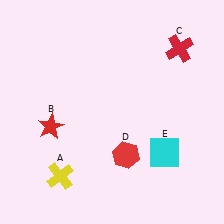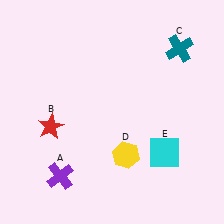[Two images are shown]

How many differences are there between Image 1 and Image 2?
There are 3 differences between the two images.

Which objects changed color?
A changed from yellow to purple. C changed from red to teal. D changed from red to yellow.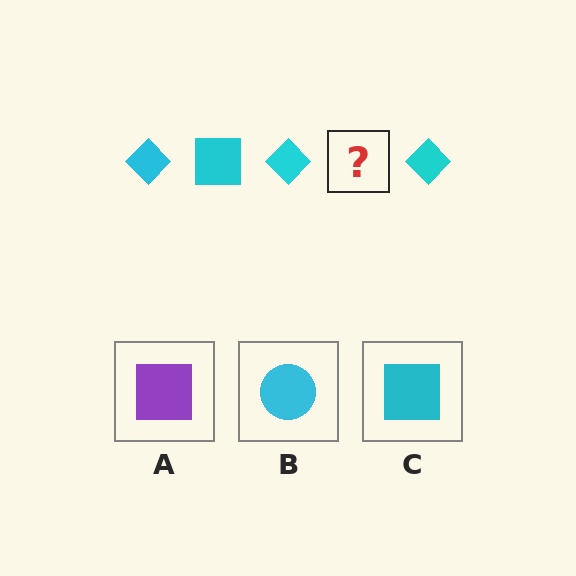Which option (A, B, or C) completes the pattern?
C.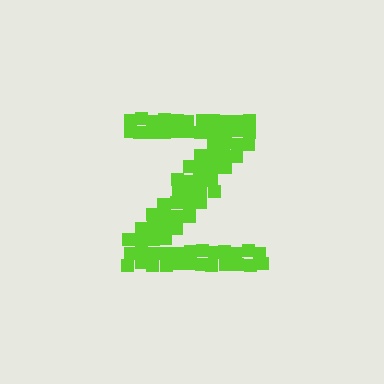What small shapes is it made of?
It is made of small squares.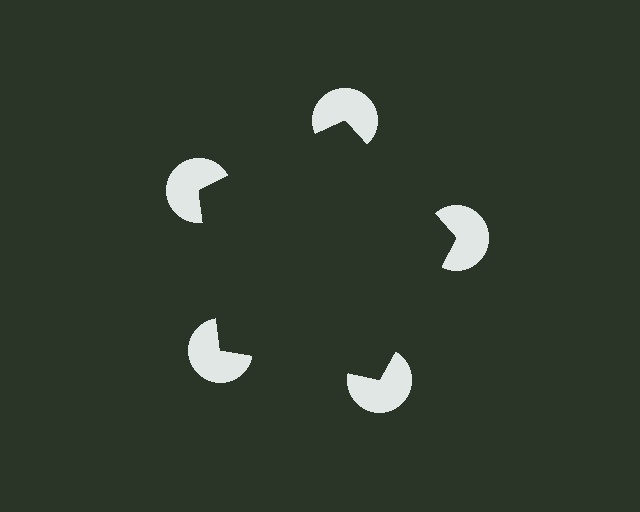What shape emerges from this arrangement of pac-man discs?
An illusory pentagon — its edges are inferred from the aligned wedge cuts in the pac-man discs, not physically drawn.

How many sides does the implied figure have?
5 sides.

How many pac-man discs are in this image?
There are 5 — one at each vertex of the illusory pentagon.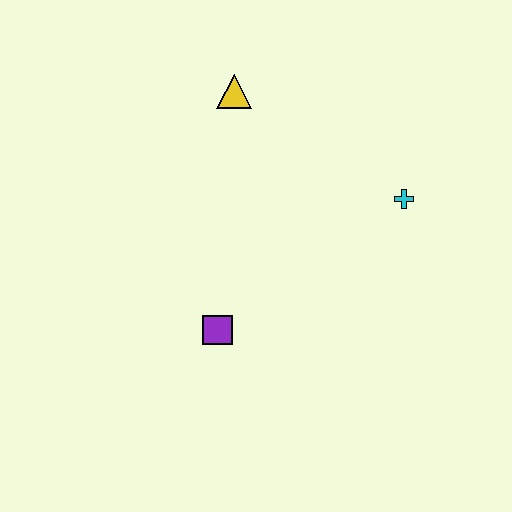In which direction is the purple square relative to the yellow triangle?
The purple square is below the yellow triangle.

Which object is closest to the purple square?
The cyan cross is closest to the purple square.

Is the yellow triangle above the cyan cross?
Yes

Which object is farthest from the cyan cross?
The purple square is farthest from the cyan cross.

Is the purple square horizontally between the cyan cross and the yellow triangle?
No